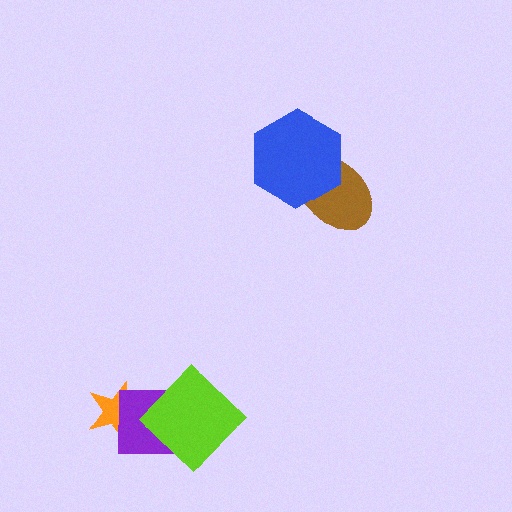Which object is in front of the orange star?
The purple square is in front of the orange star.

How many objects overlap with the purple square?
2 objects overlap with the purple square.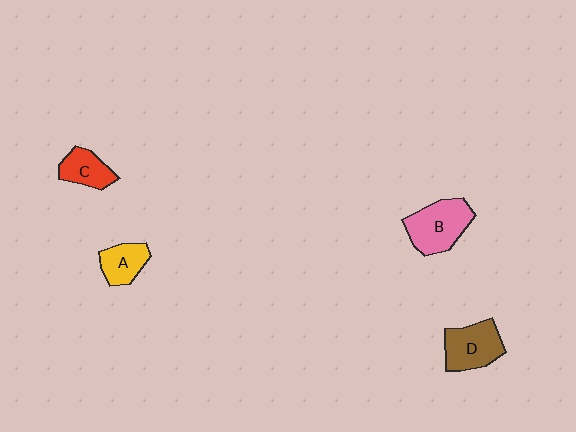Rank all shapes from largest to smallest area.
From largest to smallest: B (pink), D (brown), A (yellow), C (red).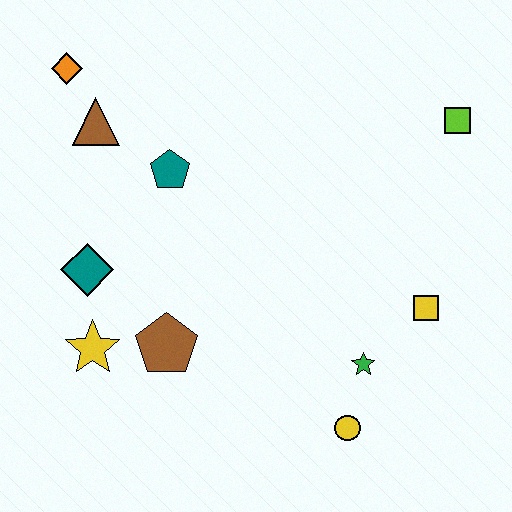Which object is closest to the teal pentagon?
The brown triangle is closest to the teal pentagon.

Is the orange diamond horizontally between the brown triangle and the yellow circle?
No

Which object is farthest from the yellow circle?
The orange diamond is farthest from the yellow circle.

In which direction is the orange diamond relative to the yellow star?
The orange diamond is above the yellow star.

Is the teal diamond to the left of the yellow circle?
Yes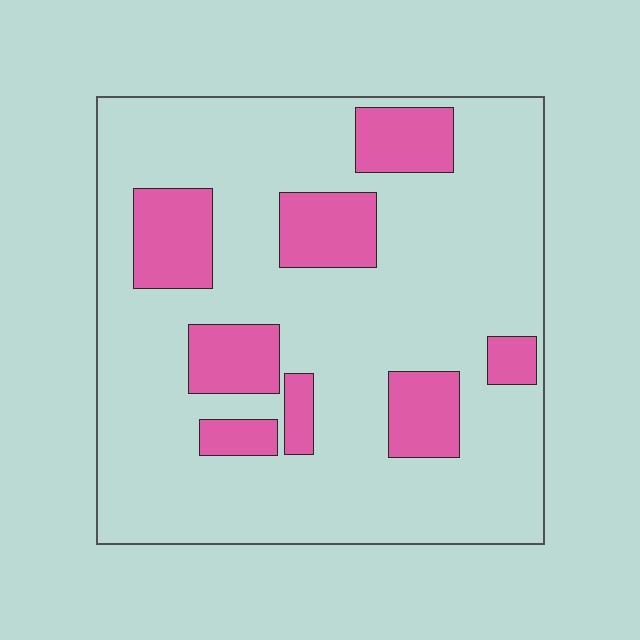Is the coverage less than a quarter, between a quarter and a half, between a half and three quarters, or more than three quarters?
Less than a quarter.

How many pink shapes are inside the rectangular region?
8.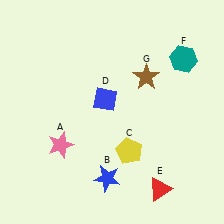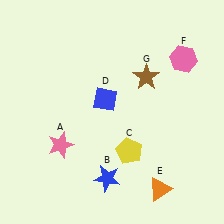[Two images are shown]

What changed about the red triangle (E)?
In Image 1, E is red. In Image 2, it changed to orange.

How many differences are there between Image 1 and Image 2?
There are 2 differences between the two images.